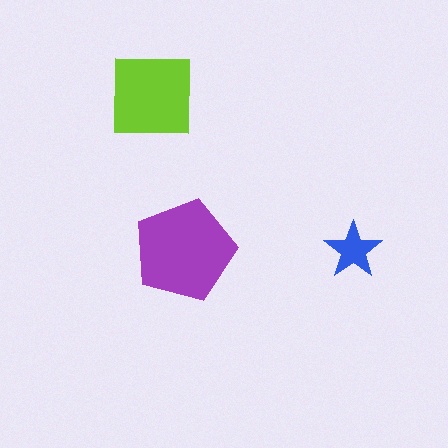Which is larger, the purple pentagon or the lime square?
The purple pentagon.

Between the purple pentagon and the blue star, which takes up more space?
The purple pentagon.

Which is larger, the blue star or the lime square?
The lime square.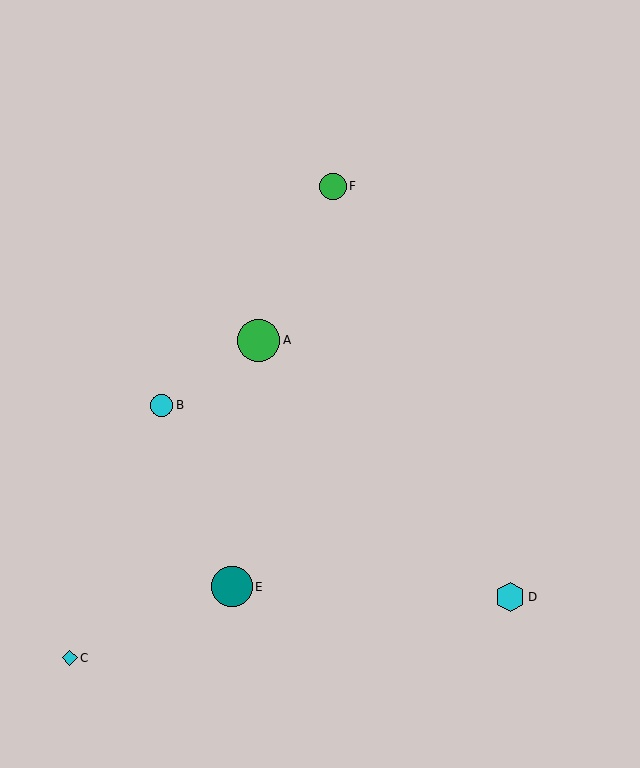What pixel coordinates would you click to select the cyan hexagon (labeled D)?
Click at (510, 597) to select the cyan hexagon D.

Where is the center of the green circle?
The center of the green circle is at (259, 340).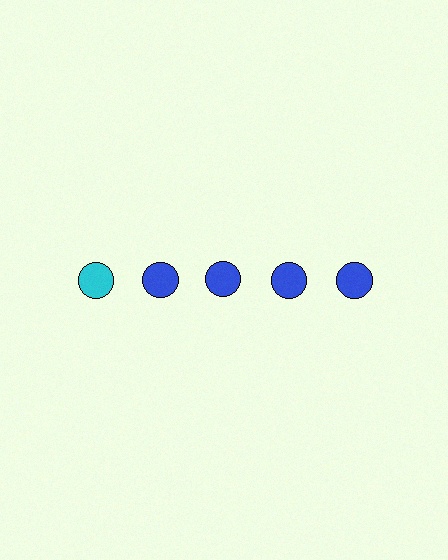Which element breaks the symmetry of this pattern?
The cyan circle in the top row, leftmost column breaks the symmetry. All other shapes are blue circles.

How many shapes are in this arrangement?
There are 5 shapes arranged in a grid pattern.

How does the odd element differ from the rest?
It has a different color: cyan instead of blue.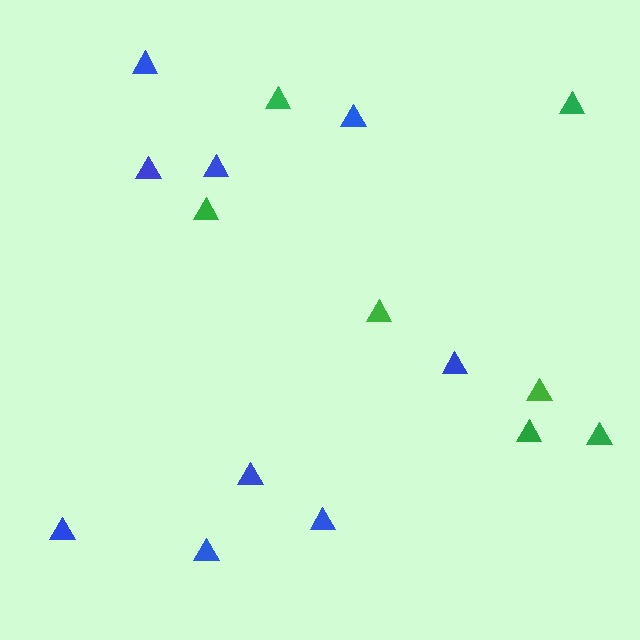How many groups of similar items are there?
There are 2 groups: one group of blue triangles (9) and one group of green triangles (7).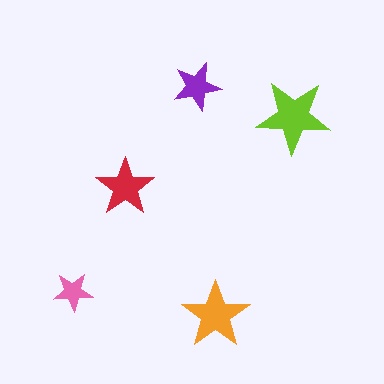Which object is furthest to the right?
The lime star is rightmost.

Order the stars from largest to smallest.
the lime one, the orange one, the red one, the purple one, the pink one.